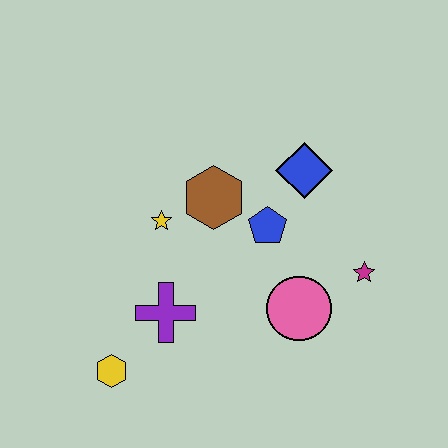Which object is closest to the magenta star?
The pink circle is closest to the magenta star.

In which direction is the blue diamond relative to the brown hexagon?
The blue diamond is to the right of the brown hexagon.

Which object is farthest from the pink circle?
The yellow hexagon is farthest from the pink circle.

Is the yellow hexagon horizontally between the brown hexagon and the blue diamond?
No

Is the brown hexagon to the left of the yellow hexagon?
No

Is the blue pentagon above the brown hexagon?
No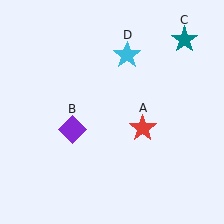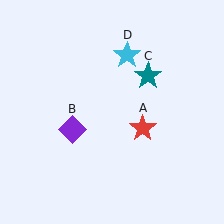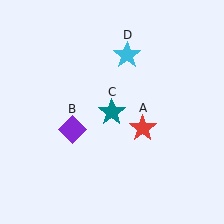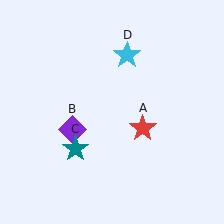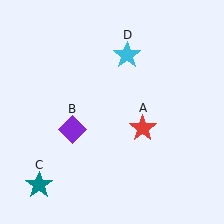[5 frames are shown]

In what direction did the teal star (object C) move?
The teal star (object C) moved down and to the left.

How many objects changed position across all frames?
1 object changed position: teal star (object C).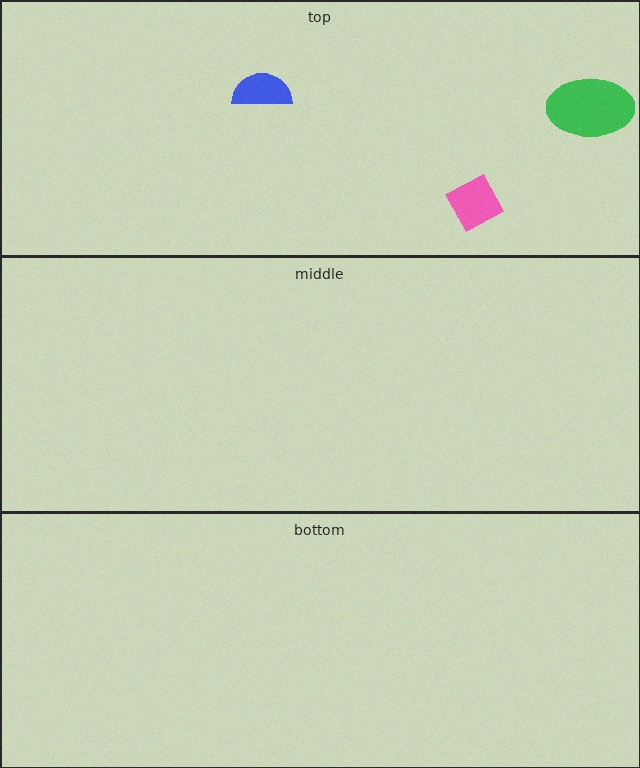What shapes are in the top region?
The green ellipse, the pink diamond, the blue semicircle.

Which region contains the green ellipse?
The top region.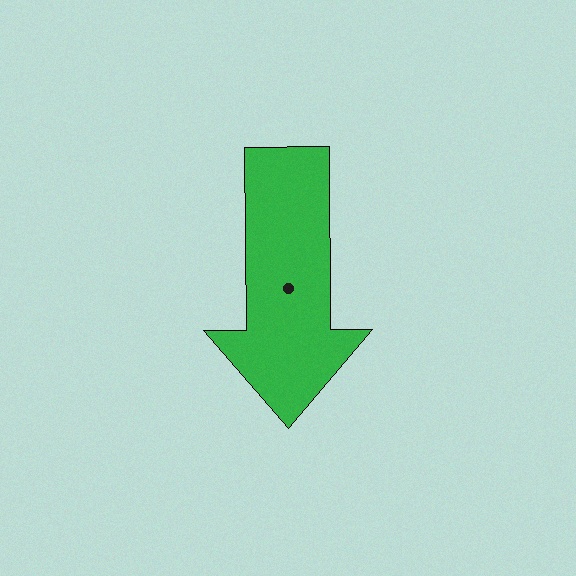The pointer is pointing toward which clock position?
Roughly 6 o'clock.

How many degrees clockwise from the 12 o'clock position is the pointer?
Approximately 180 degrees.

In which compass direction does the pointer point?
South.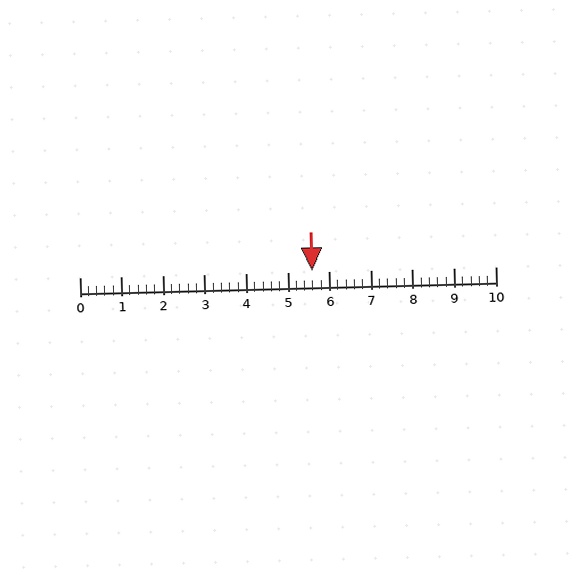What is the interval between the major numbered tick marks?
The major tick marks are spaced 1 units apart.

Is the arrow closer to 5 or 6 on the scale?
The arrow is closer to 6.